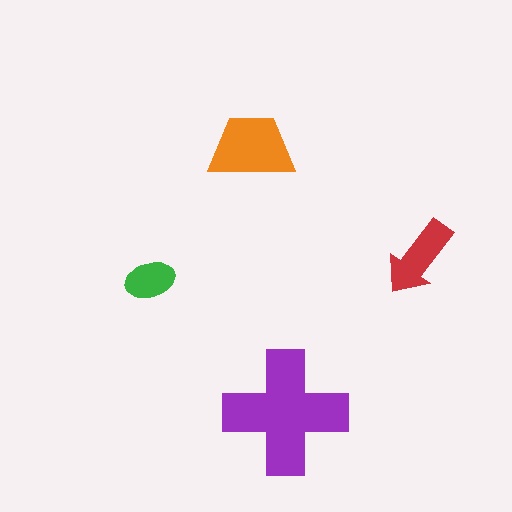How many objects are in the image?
There are 4 objects in the image.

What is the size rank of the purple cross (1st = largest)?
1st.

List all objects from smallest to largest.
The green ellipse, the red arrow, the orange trapezoid, the purple cross.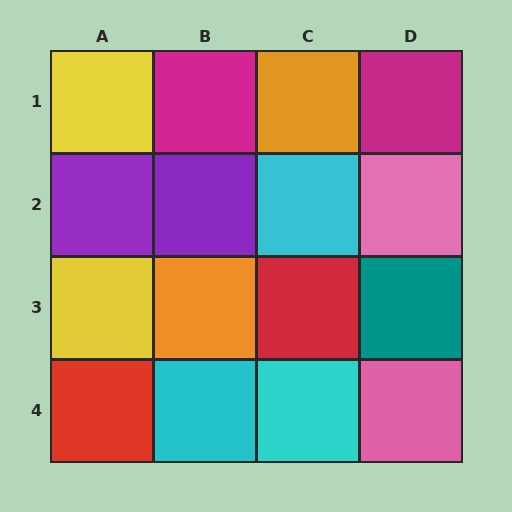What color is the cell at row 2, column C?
Cyan.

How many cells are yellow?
2 cells are yellow.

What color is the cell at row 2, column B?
Purple.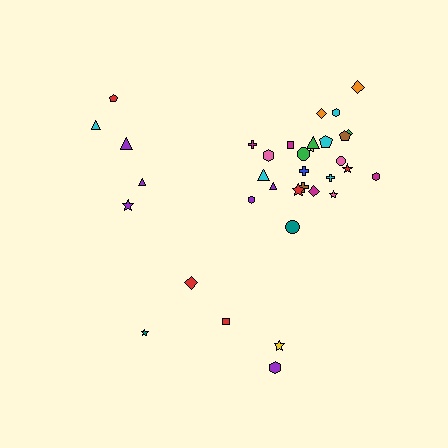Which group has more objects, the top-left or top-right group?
The top-right group.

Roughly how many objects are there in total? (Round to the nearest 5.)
Roughly 35 objects in total.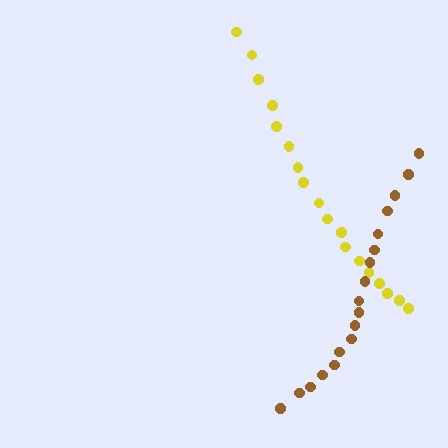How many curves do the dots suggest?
There are 2 distinct paths.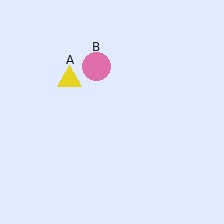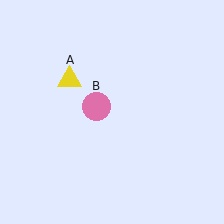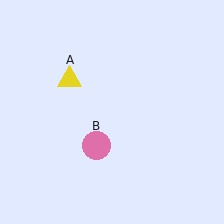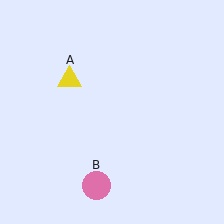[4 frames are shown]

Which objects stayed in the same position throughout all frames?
Yellow triangle (object A) remained stationary.